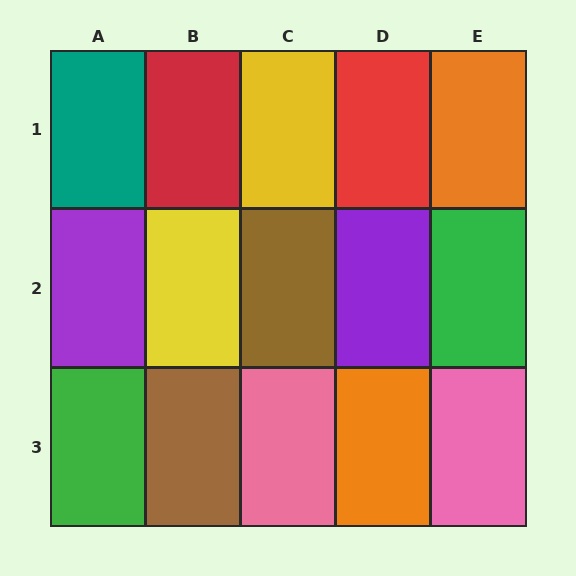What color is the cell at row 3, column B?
Brown.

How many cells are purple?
2 cells are purple.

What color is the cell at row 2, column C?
Brown.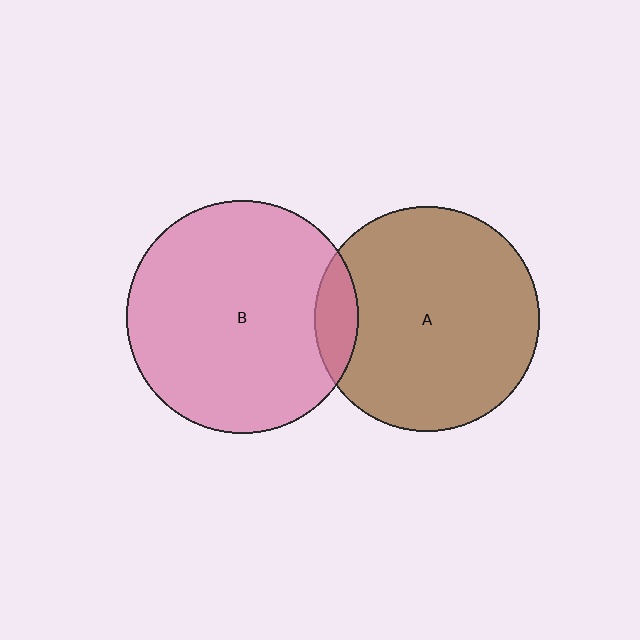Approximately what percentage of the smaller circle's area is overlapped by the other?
Approximately 10%.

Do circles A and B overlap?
Yes.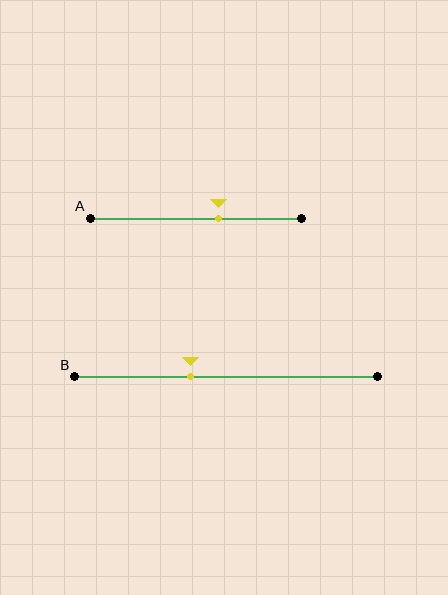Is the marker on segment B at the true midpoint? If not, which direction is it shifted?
No, the marker on segment B is shifted to the left by about 12% of the segment length.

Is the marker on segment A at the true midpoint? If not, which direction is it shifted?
No, the marker on segment A is shifted to the right by about 11% of the segment length.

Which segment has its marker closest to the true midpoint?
Segment A has its marker closest to the true midpoint.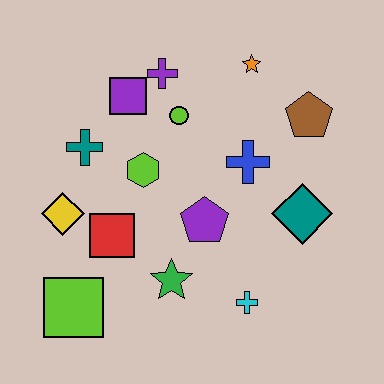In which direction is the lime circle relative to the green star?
The lime circle is above the green star.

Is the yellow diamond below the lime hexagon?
Yes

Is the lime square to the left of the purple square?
Yes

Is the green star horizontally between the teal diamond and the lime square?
Yes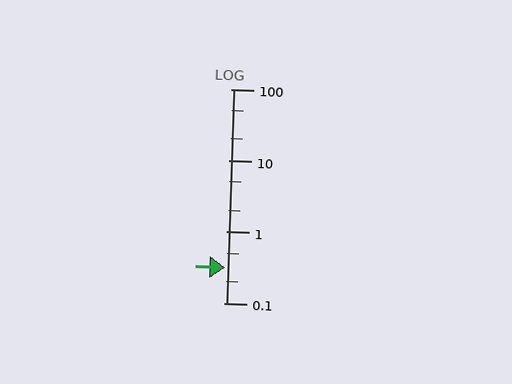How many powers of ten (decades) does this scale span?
The scale spans 3 decades, from 0.1 to 100.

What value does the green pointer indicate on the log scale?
The pointer indicates approximately 0.31.